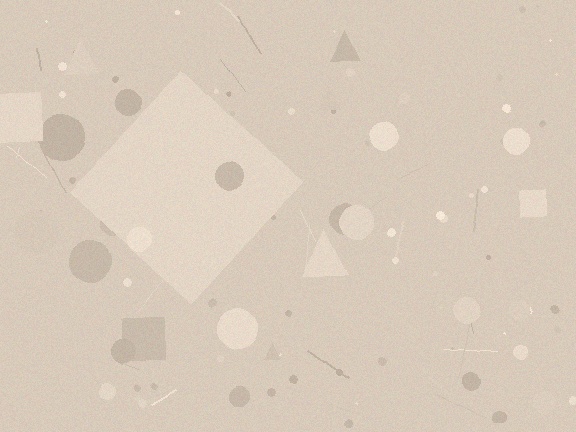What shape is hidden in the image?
A diamond is hidden in the image.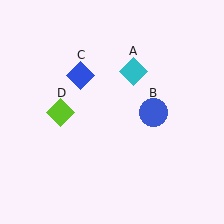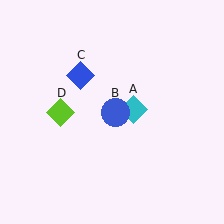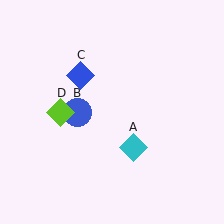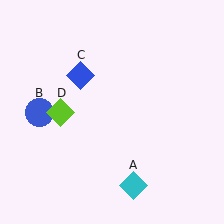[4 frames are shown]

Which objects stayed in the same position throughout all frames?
Blue diamond (object C) and lime diamond (object D) remained stationary.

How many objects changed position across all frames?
2 objects changed position: cyan diamond (object A), blue circle (object B).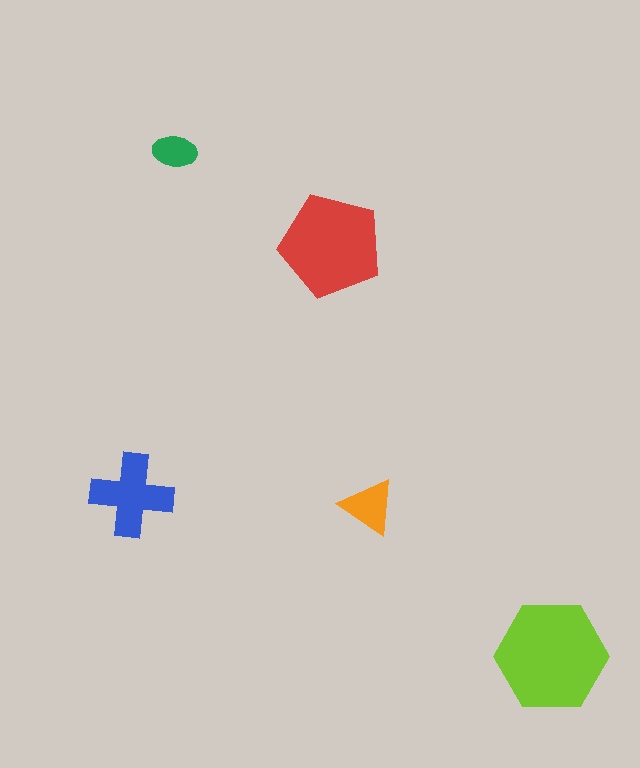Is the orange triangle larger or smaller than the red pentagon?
Smaller.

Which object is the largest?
The lime hexagon.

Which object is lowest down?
The lime hexagon is bottommost.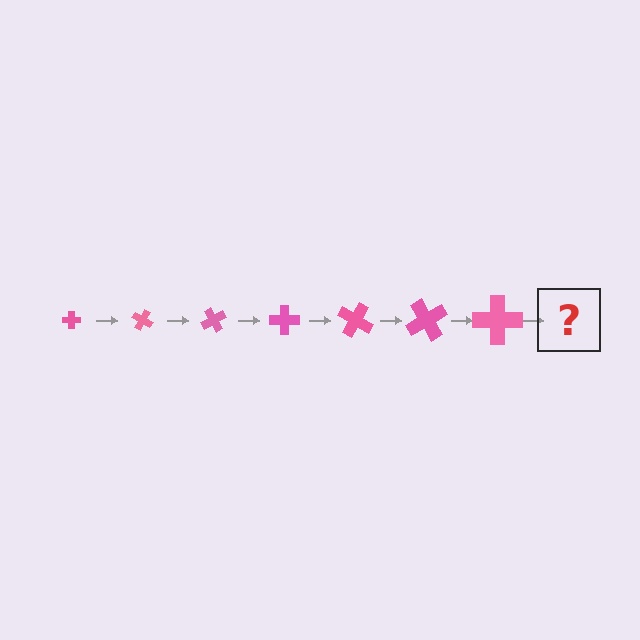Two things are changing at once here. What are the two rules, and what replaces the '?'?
The two rules are that the cross grows larger each step and it rotates 30 degrees each step. The '?' should be a cross, larger than the previous one and rotated 210 degrees from the start.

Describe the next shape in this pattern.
It should be a cross, larger than the previous one and rotated 210 degrees from the start.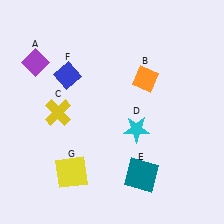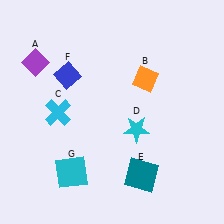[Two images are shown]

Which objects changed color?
C changed from yellow to cyan. G changed from yellow to cyan.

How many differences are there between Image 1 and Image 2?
There are 2 differences between the two images.